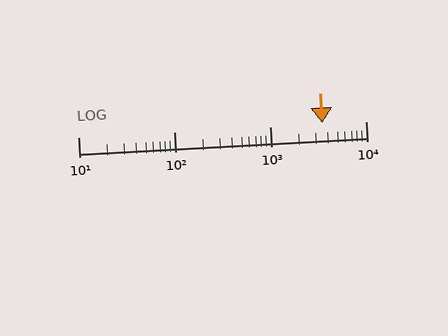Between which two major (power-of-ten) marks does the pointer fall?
The pointer is between 1000 and 10000.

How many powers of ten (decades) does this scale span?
The scale spans 3 decades, from 10 to 10000.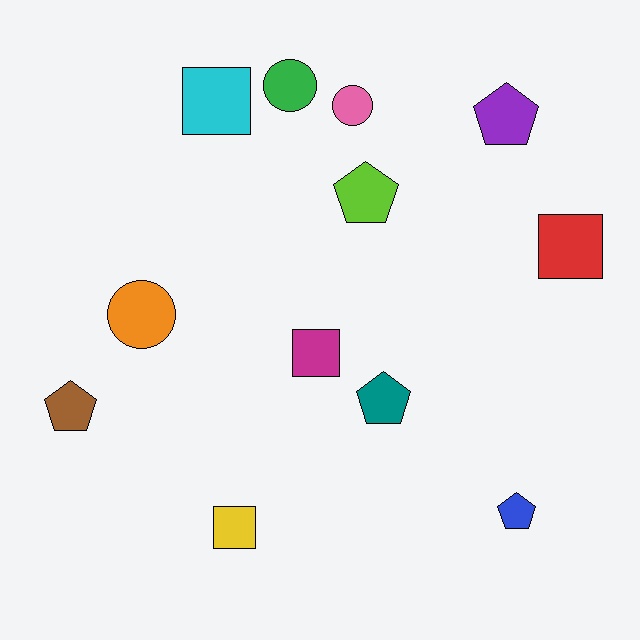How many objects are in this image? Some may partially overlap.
There are 12 objects.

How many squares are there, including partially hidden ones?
There are 4 squares.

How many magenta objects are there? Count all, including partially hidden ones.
There is 1 magenta object.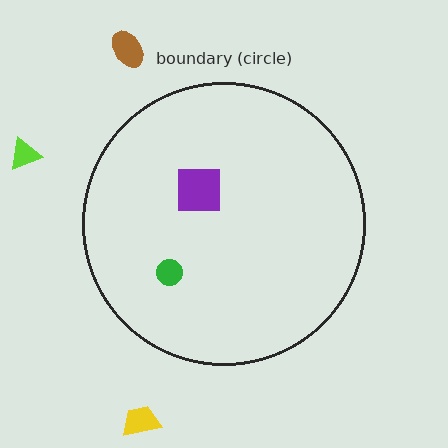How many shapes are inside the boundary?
2 inside, 3 outside.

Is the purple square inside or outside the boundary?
Inside.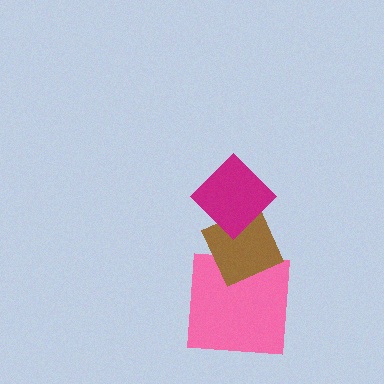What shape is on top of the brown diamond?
The magenta diamond is on top of the brown diamond.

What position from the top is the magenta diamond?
The magenta diamond is 1st from the top.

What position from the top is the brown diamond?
The brown diamond is 2nd from the top.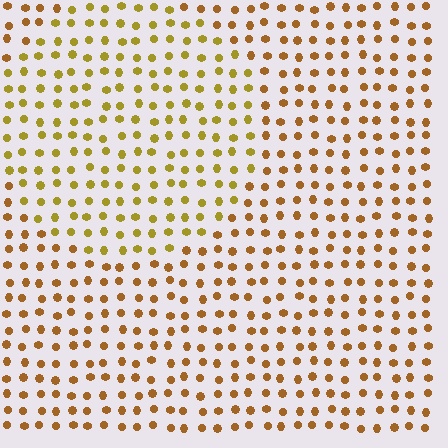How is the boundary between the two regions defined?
The boundary is defined purely by a slight shift in hue (about 24 degrees). Spacing, size, and orientation are identical on both sides.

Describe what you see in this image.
The image is filled with small brown elements in a uniform arrangement. A circle-shaped region is visible where the elements are tinted to a slightly different hue, forming a subtle color boundary.